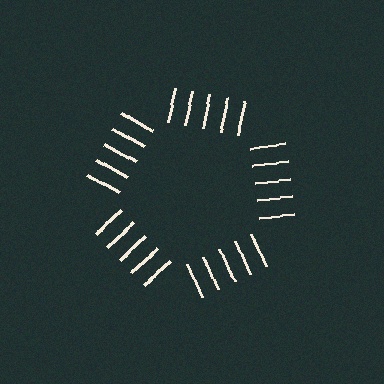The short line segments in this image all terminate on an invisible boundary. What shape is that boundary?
An illusory pentagon — the line segments terminate on its edges but no continuous stroke is drawn.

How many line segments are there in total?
25 — 5 along each of the 5 edges.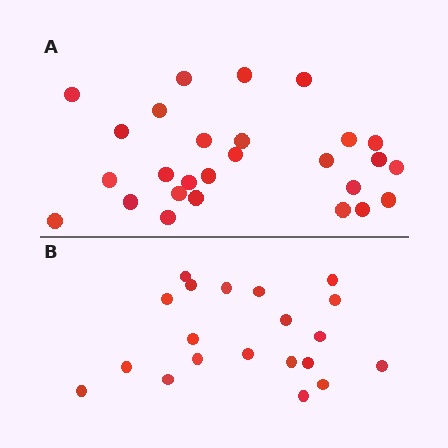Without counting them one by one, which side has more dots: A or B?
Region A (the top region) has more dots.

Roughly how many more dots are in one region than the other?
Region A has roughly 8 or so more dots than region B.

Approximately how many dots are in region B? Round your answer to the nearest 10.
About 20 dots.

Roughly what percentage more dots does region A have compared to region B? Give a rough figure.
About 35% more.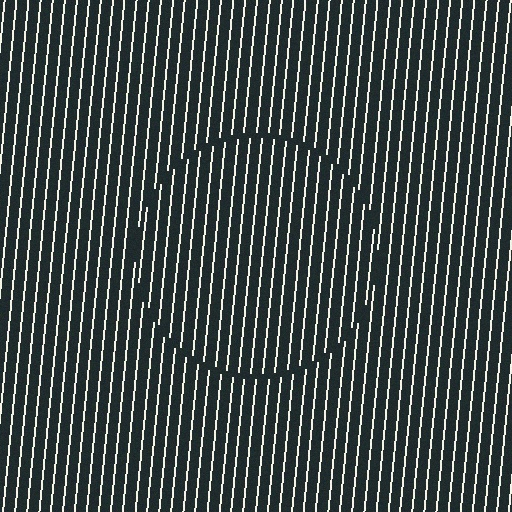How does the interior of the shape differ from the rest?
The interior of the shape contains the same grating, shifted by half a period — the contour is defined by the phase discontinuity where line-ends from the inner and outer gratings abut.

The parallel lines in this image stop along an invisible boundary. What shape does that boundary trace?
An illusory circle. The interior of the shape contains the same grating, shifted by half a period — the contour is defined by the phase discontinuity where line-ends from the inner and outer gratings abut.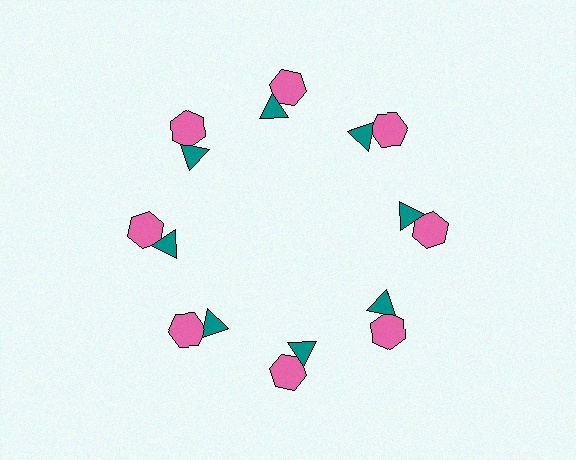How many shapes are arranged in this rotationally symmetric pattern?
There are 16 shapes, arranged in 8 groups of 2.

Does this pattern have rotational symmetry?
Yes, this pattern has 8-fold rotational symmetry. It looks the same after rotating 45 degrees around the center.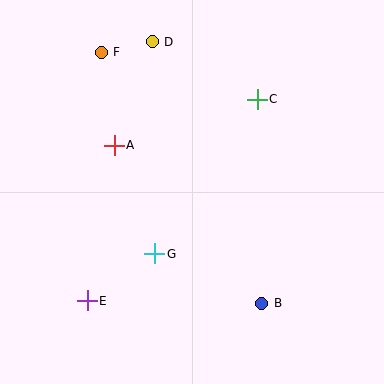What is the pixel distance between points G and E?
The distance between G and E is 82 pixels.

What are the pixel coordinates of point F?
Point F is at (101, 52).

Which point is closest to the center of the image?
Point G at (155, 254) is closest to the center.